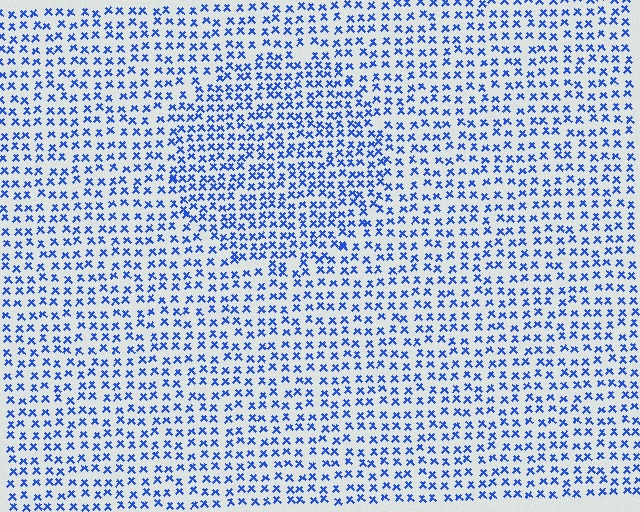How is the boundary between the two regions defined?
The boundary is defined by a change in element density (approximately 1.5x ratio). All elements are the same color, size, and shape.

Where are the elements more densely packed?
The elements are more densely packed inside the circle boundary.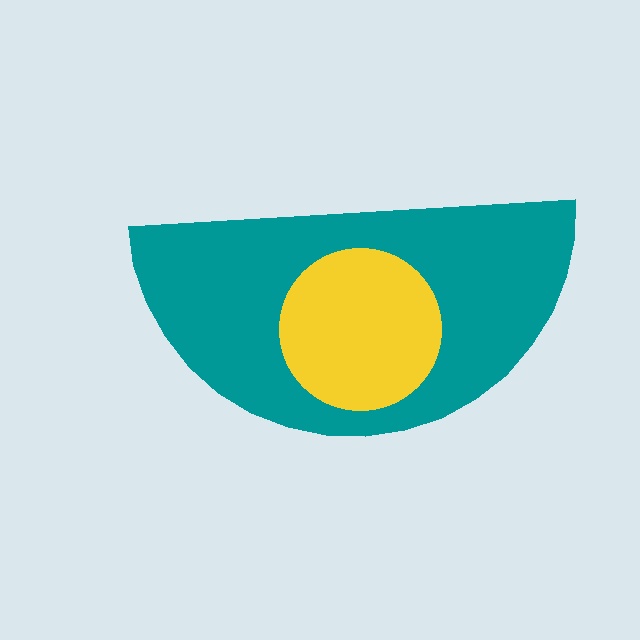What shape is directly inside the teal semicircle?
The yellow circle.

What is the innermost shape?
The yellow circle.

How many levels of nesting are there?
2.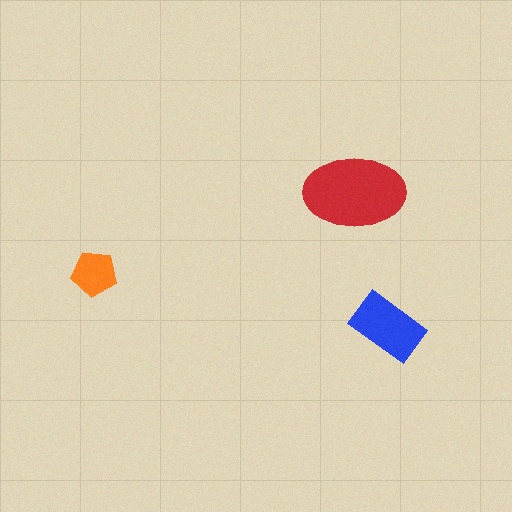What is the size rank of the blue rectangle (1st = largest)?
2nd.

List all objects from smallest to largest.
The orange pentagon, the blue rectangle, the red ellipse.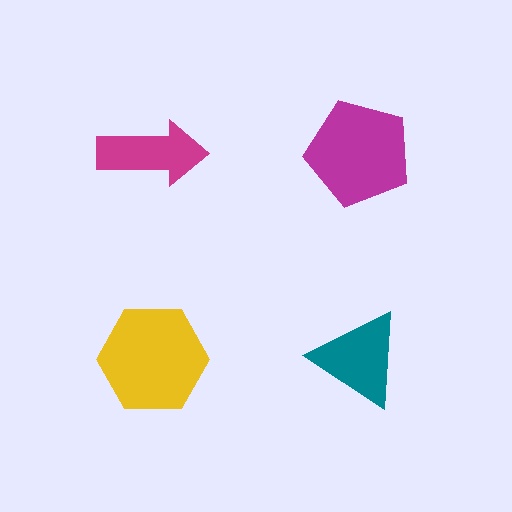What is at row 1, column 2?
A magenta pentagon.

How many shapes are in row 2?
2 shapes.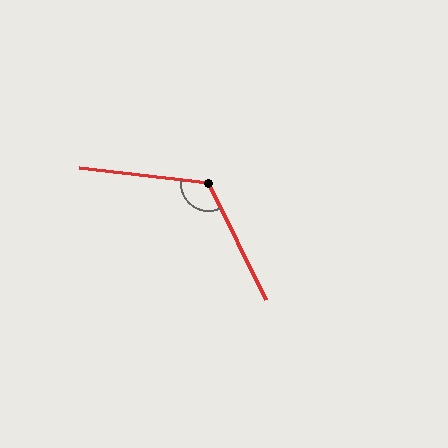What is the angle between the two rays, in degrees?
Approximately 122 degrees.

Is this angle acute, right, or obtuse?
It is obtuse.